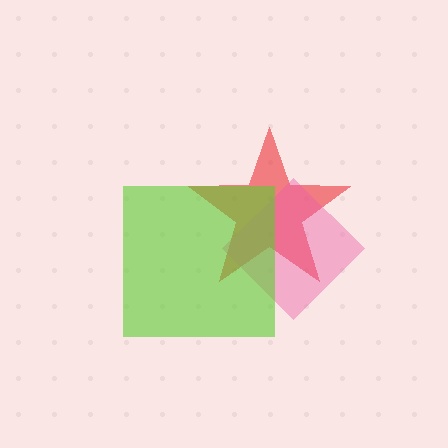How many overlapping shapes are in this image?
There are 3 overlapping shapes in the image.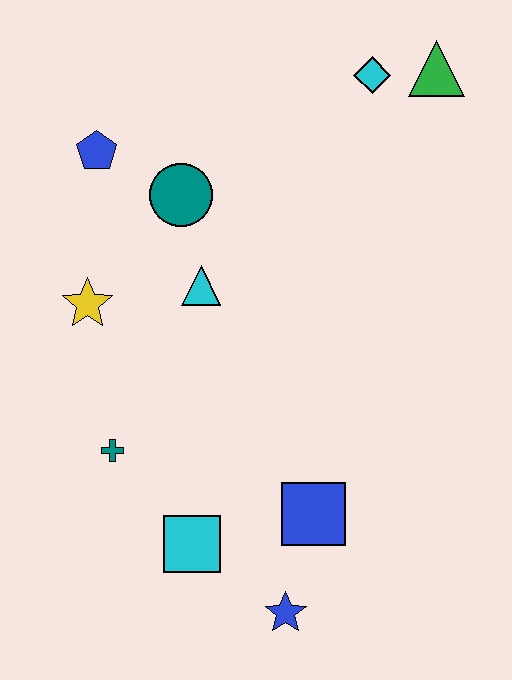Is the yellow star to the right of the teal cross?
No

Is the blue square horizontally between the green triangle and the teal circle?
Yes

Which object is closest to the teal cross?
The cyan square is closest to the teal cross.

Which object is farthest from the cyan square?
The green triangle is farthest from the cyan square.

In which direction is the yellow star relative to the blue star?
The yellow star is above the blue star.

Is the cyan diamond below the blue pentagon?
No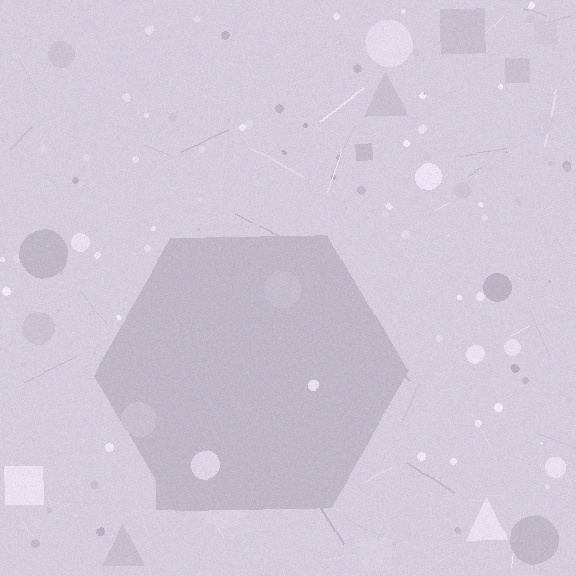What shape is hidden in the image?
A hexagon is hidden in the image.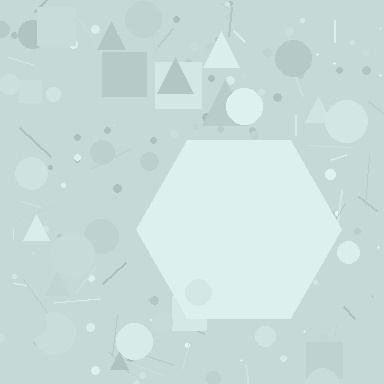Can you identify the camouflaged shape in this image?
The camouflaged shape is a hexagon.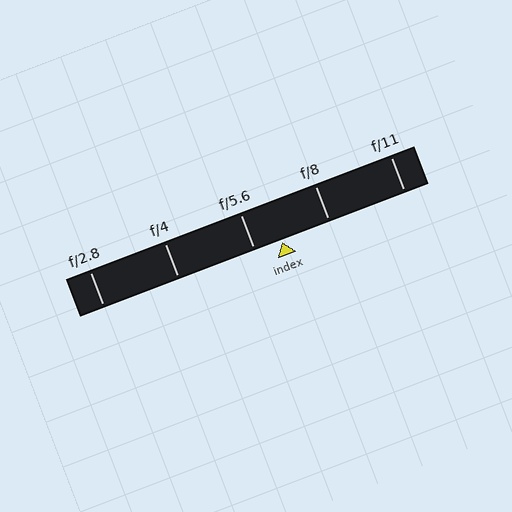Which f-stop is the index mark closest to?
The index mark is closest to f/5.6.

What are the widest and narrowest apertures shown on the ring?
The widest aperture shown is f/2.8 and the narrowest is f/11.